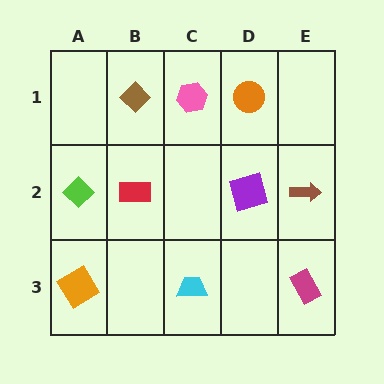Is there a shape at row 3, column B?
No, that cell is empty.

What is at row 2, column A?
A lime diamond.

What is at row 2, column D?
A purple square.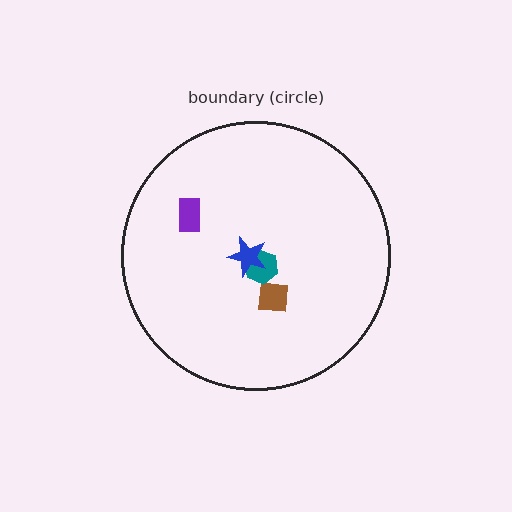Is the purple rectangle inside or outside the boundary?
Inside.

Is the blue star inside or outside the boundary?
Inside.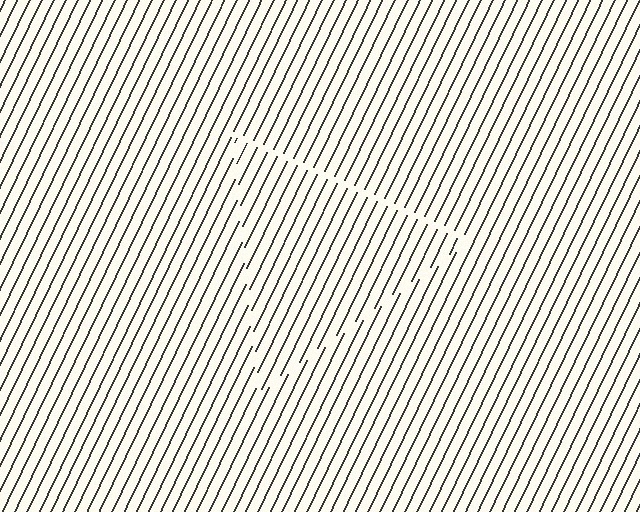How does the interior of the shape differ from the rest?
The interior of the shape contains the same grating, shifted by half a period — the contour is defined by the phase discontinuity where line-ends from the inner and outer gratings abut.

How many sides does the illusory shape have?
3 sides — the line-ends trace a triangle.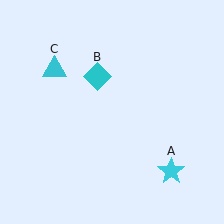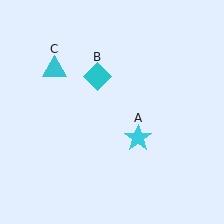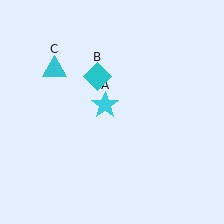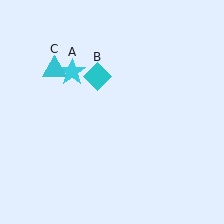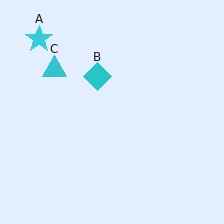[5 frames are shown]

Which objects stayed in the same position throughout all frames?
Cyan diamond (object B) and cyan triangle (object C) remained stationary.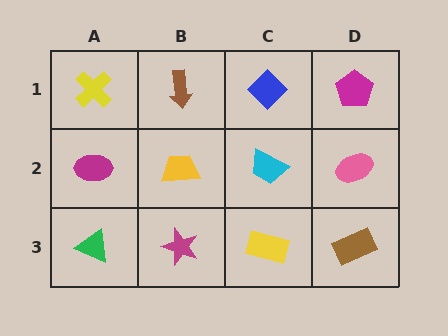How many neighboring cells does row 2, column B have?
4.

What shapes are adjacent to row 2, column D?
A magenta pentagon (row 1, column D), a brown rectangle (row 3, column D), a cyan trapezoid (row 2, column C).